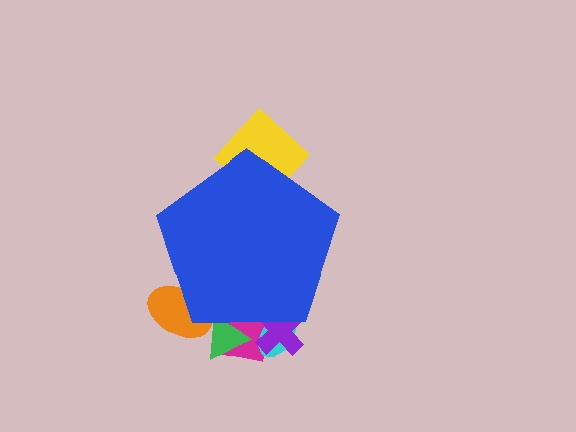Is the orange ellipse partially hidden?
Yes, the orange ellipse is partially hidden behind the blue pentagon.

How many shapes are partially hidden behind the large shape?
6 shapes are partially hidden.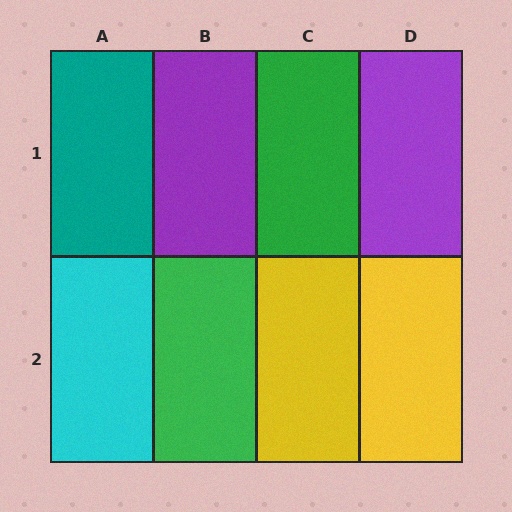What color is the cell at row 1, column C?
Green.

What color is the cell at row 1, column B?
Purple.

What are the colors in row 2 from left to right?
Cyan, green, yellow, yellow.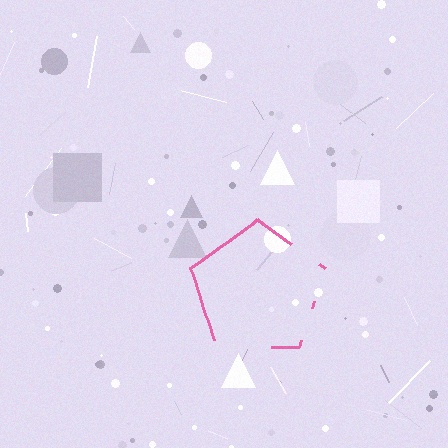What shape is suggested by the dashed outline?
The dashed outline suggests a pentagon.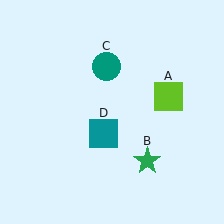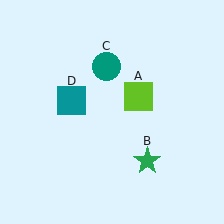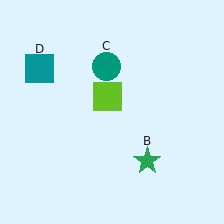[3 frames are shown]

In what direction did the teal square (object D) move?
The teal square (object D) moved up and to the left.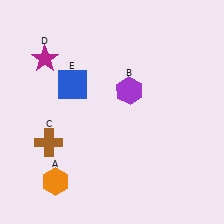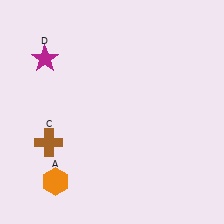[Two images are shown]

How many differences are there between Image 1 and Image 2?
There are 2 differences between the two images.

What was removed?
The purple hexagon (B), the blue square (E) were removed in Image 2.